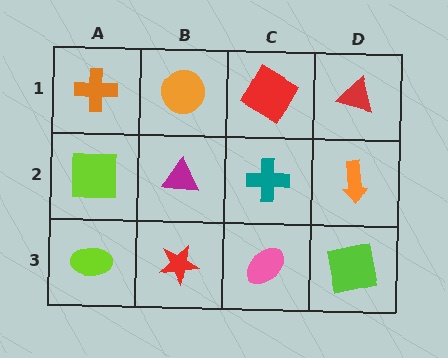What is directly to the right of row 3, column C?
A lime square.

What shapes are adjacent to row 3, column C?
A teal cross (row 2, column C), a red star (row 3, column B), a lime square (row 3, column D).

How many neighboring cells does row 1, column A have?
2.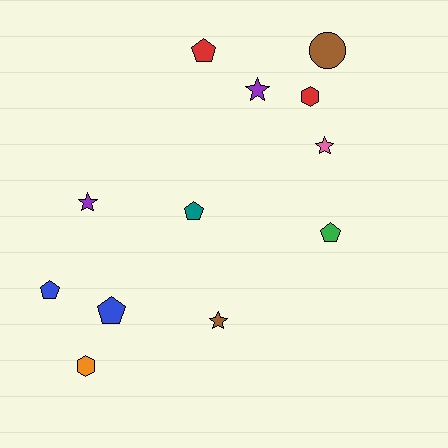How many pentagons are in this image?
There are 5 pentagons.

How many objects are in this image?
There are 12 objects.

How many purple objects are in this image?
There are 2 purple objects.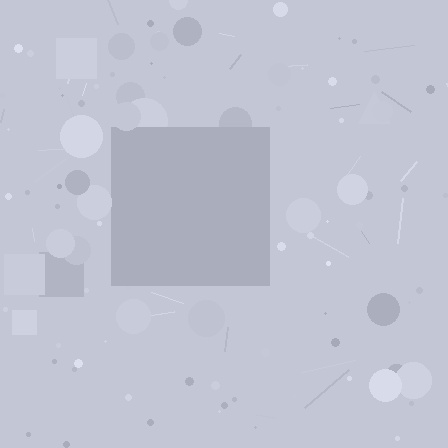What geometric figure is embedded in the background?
A square is embedded in the background.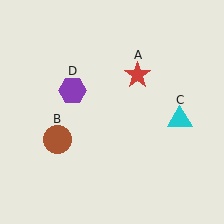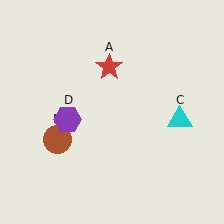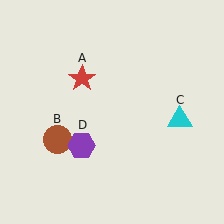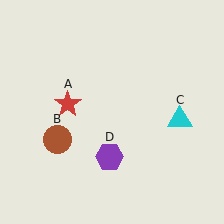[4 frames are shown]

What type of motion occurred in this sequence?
The red star (object A), purple hexagon (object D) rotated counterclockwise around the center of the scene.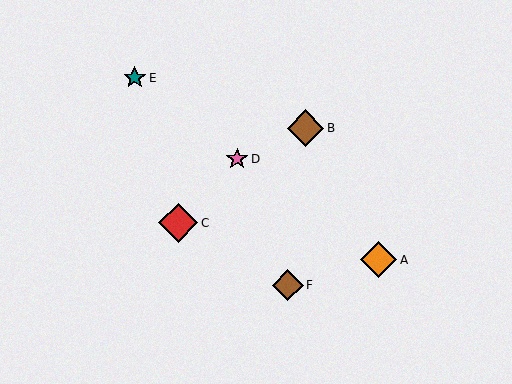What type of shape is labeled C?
Shape C is a red diamond.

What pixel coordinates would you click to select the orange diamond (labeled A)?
Click at (379, 260) to select the orange diamond A.